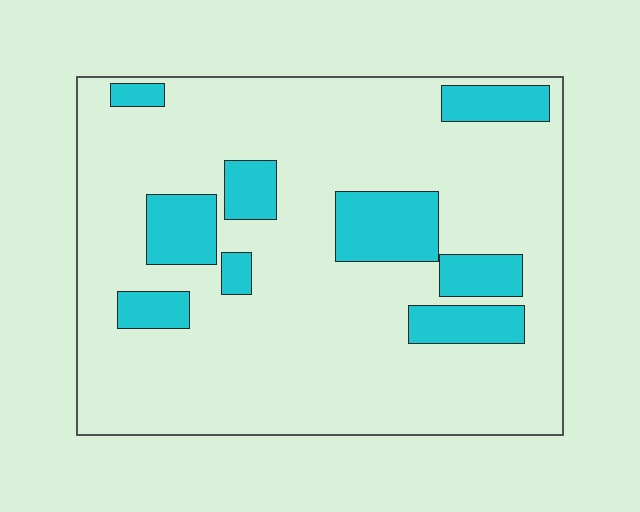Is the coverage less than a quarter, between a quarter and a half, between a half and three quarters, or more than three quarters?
Less than a quarter.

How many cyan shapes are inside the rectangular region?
9.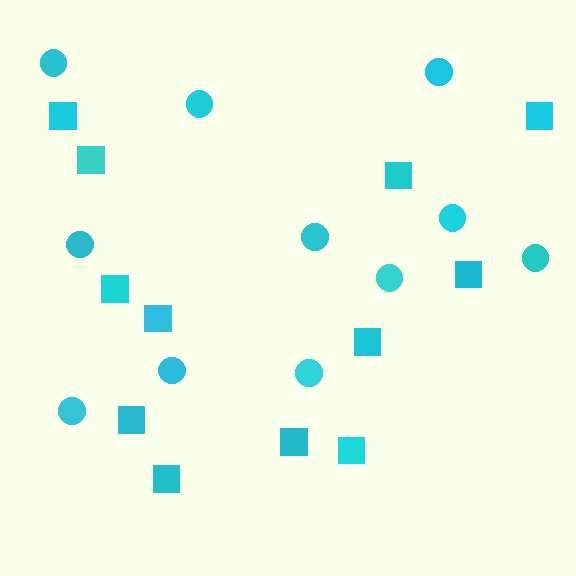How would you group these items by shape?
There are 2 groups: one group of circles (11) and one group of squares (12).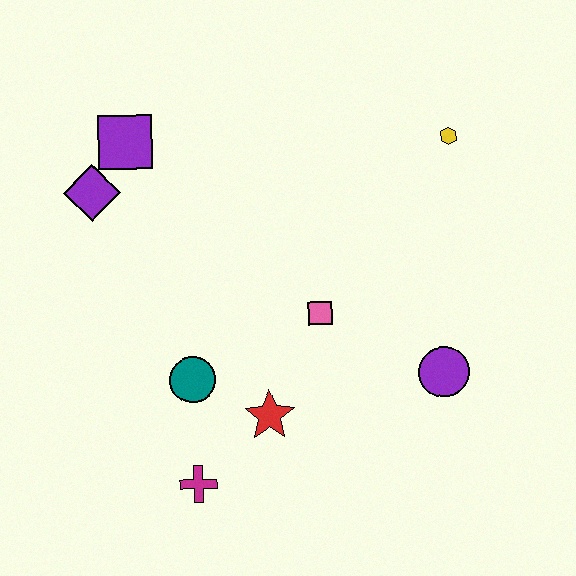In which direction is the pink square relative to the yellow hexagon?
The pink square is below the yellow hexagon.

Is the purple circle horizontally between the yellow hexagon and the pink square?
Yes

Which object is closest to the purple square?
The purple diamond is closest to the purple square.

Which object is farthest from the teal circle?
The yellow hexagon is farthest from the teal circle.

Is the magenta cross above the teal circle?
No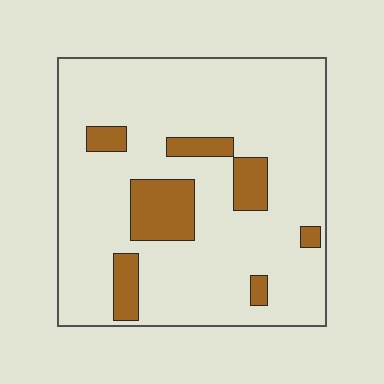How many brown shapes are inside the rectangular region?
7.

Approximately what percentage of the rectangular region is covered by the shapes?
Approximately 15%.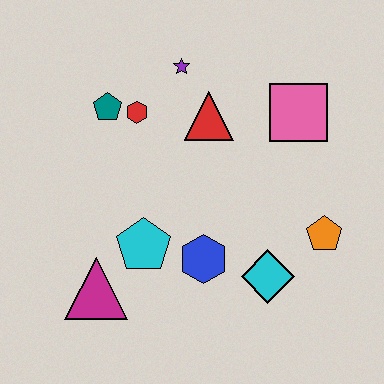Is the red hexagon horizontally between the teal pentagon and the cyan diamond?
Yes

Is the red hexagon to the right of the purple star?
No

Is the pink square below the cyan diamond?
No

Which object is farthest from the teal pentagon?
The orange pentagon is farthest from the teal pentagon.